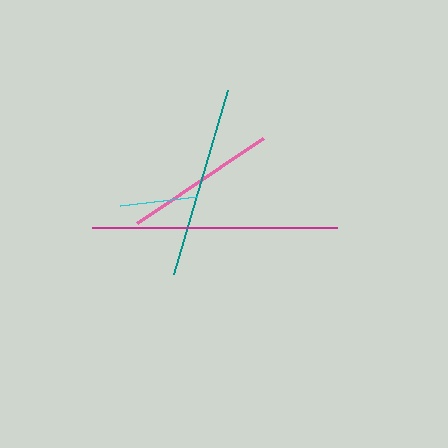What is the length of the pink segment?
The pink segment is approximately 153 pixels long.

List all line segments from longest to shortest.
From longest to shortest: magenta, teal, pink, cyan.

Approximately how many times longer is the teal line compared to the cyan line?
The teal line is approximately 2.5 times the length of the cyan line.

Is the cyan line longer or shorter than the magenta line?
The magenta line is longer than the cyan line.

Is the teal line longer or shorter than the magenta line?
The magenta line is longer than the teal line.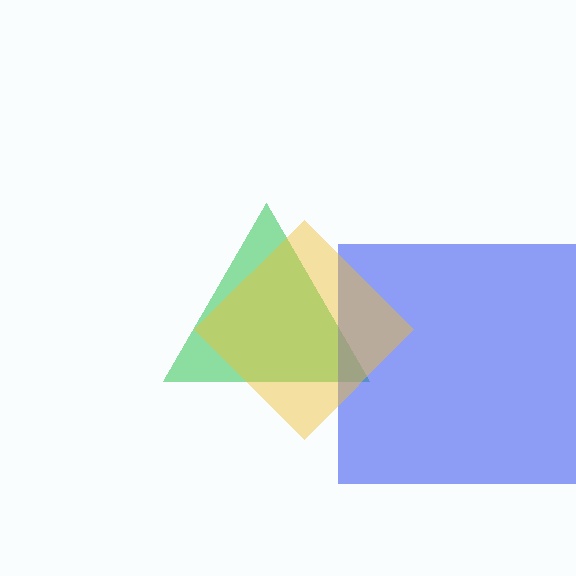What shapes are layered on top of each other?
The layered shapes are: a green triangle, a blue square, a yellow diamond.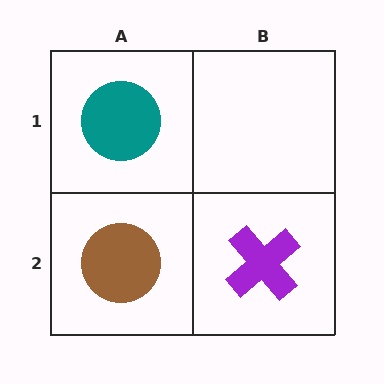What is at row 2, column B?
A purple cross.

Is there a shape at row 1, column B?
No, that cell is empty.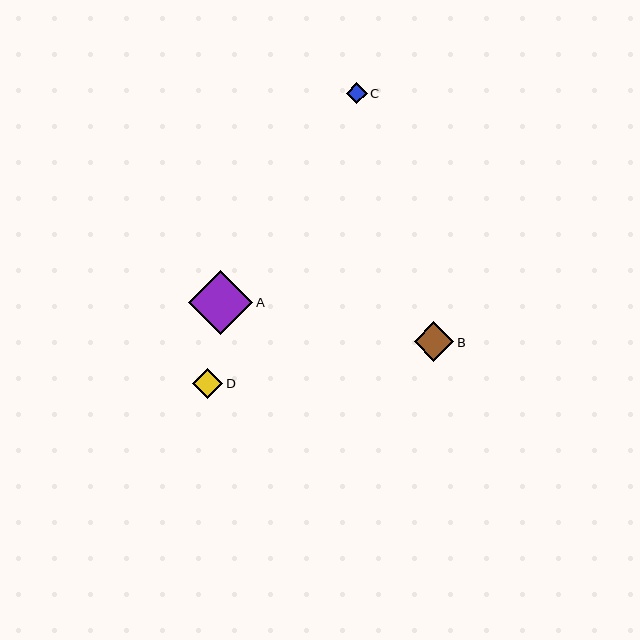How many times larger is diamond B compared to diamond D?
Diamond B is approximately 1.3 times the size of diamond D.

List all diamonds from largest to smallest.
From largest to smallest: A, B, D, C.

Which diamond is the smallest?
Diamond C is the smallest with a size of approximately 21 pixels.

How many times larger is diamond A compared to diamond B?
Diamond A is approximately 1.6 times the size of diamond B.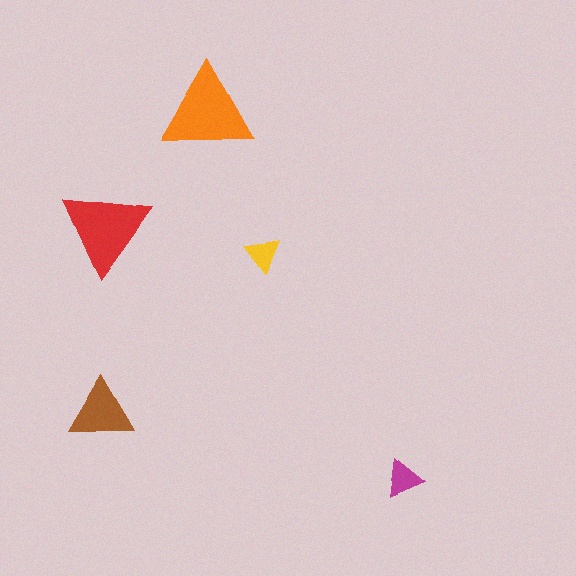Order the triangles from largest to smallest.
the orange one, the red one, the brown one, the magenta one, the yellow one.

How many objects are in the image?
There are 5 objects in the image.